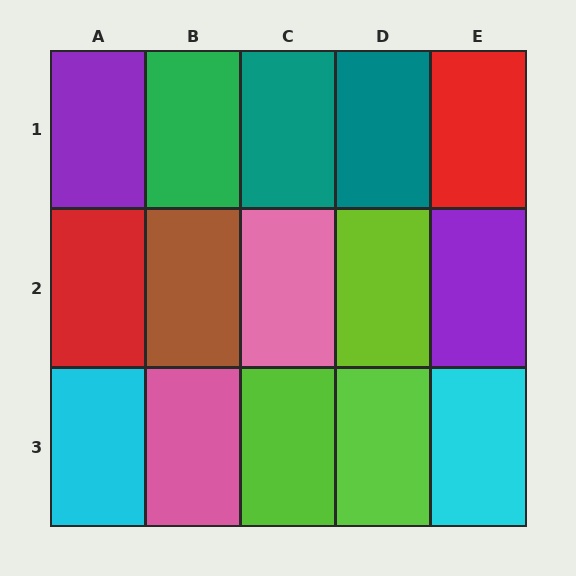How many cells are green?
1 cell is green.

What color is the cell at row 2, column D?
Lime.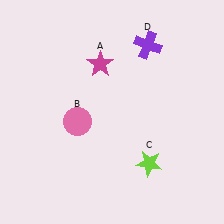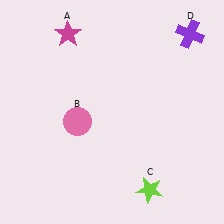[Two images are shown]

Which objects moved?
The objects that moved are: the magenta star (A), the lime star (C), the purple cross (D).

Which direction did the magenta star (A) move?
The magenta star (A) moved left.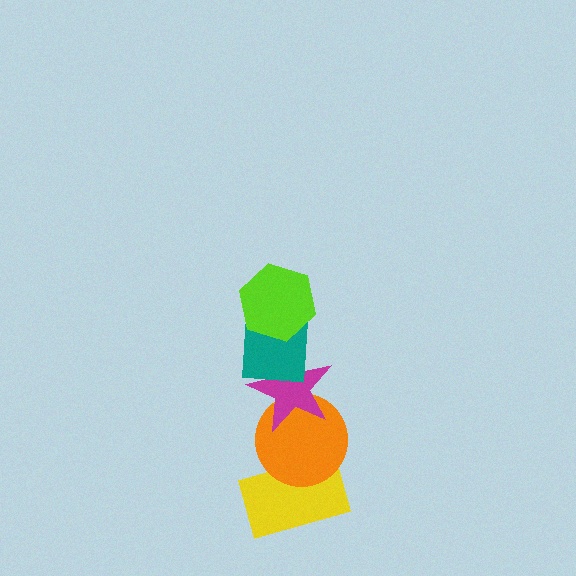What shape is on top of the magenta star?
The teal square is on top of the magenta star.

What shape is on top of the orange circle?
The magenta star is on top of the orange circle.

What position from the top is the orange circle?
The orange circle is 4th from the top.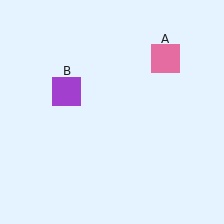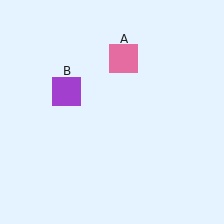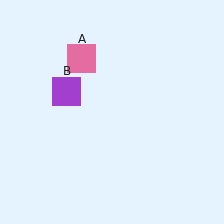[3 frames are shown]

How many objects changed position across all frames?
1 object changed position: pink square (object A).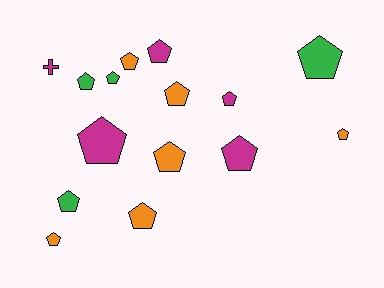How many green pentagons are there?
There are 4 green pentagons.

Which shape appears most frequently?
Pentagon, with 14 objects.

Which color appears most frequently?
Orange, with 6 objects.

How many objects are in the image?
There are 15 objects.